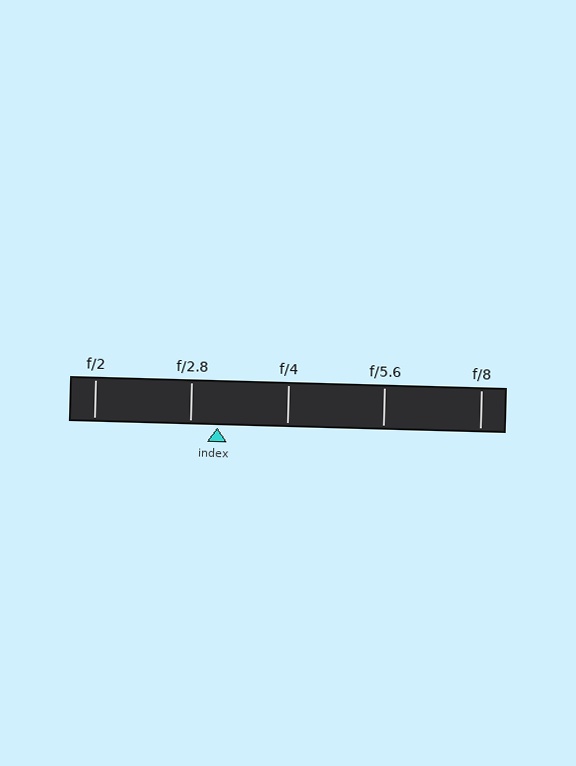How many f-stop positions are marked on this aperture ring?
There are 5 f-stop positions marked.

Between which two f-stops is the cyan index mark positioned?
The index mark is between f/2.8 and f/4.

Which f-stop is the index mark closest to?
The index mark is closest to f/2.8.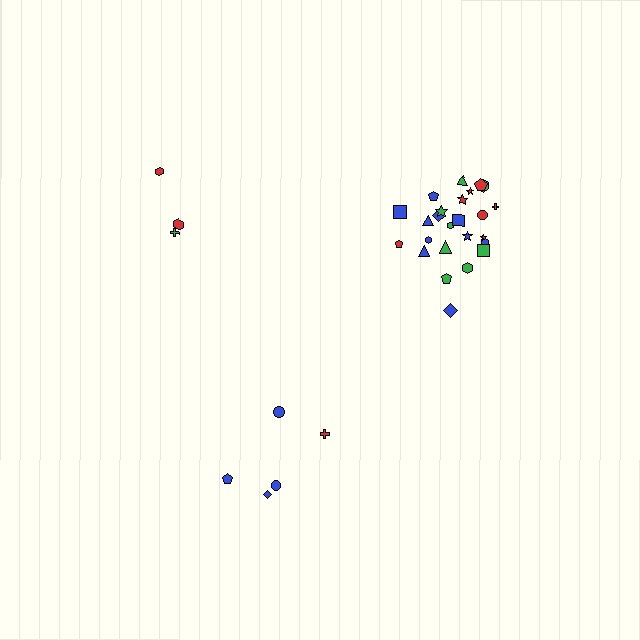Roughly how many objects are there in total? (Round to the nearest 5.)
Roughly 35 objects in total.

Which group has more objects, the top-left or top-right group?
The top-right group.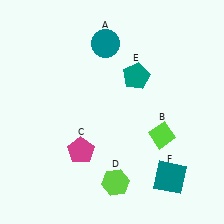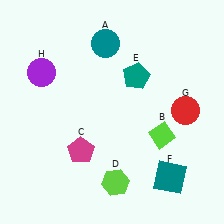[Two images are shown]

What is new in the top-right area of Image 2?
A red circle (G) was added in the top-right area of Image 2.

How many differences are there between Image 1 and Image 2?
There are 2 differences between the two images.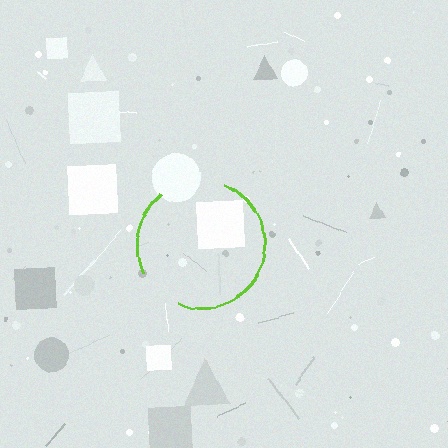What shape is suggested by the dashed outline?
The dashed outline suggests a circle.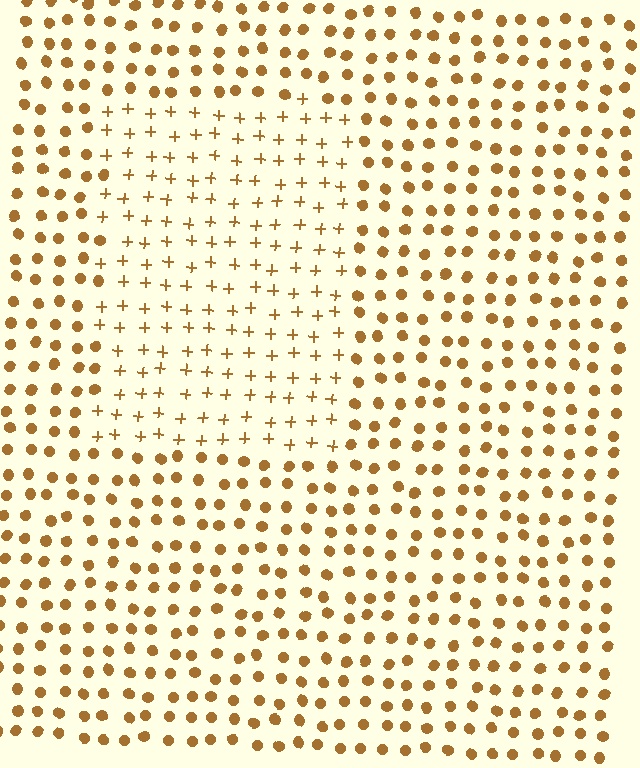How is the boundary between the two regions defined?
The boundary is defined by a change in element shape: plus signs inside vs. circles outside. All elements share the same color and spacing.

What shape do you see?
I see a rectangle.